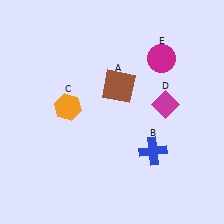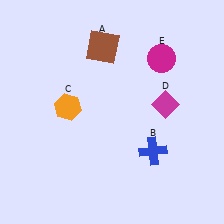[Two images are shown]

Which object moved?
The brown square (A) moved up.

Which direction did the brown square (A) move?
The brown square (A) moved up.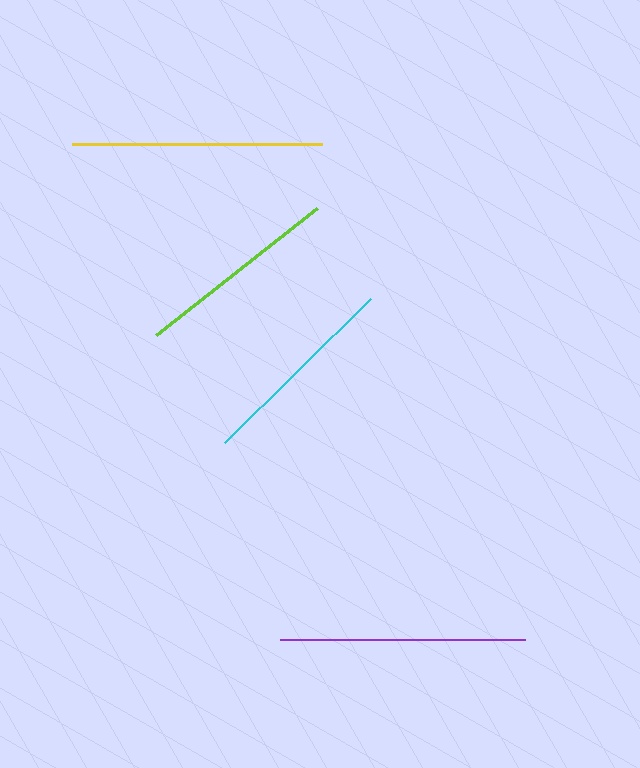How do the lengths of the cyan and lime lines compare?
The cyan and lime lines are approximately the same length.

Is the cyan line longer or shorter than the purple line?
The purple line is longer than the cyan line.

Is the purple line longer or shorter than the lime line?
The purple line is longer than the lime line.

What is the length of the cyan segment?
The cyan segment is approximately 205 pixels long.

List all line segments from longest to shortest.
From longest to shortest: yellow, purple, cyan, lime.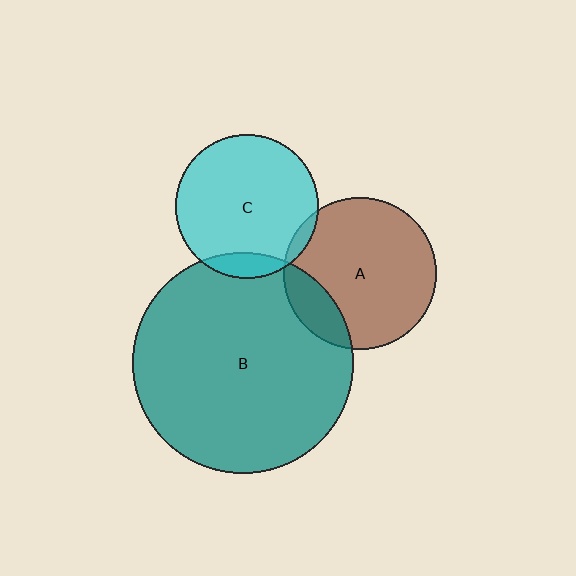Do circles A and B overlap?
Yes.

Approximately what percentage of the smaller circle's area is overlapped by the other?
Approximately 15%.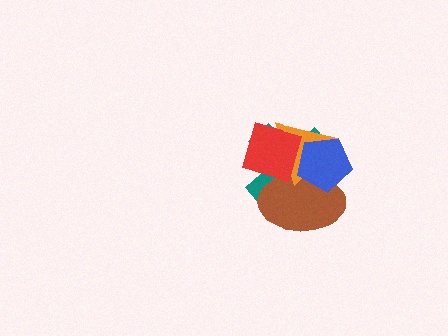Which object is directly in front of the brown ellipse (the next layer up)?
The orange triangle is directly in front of the brown ellipse.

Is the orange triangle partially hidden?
Yes, it is partially covered by another shape.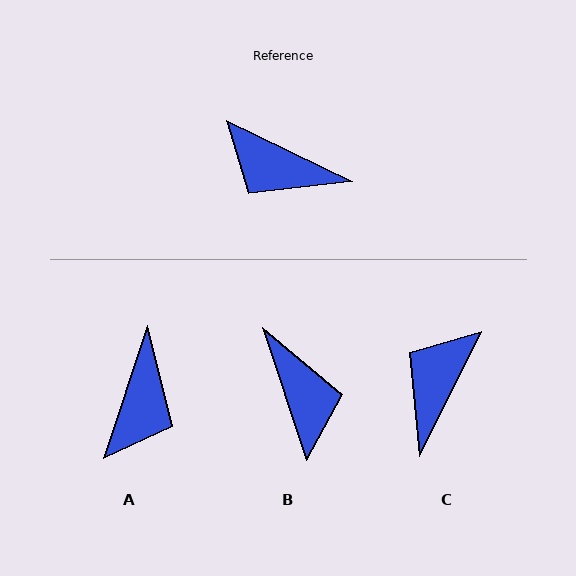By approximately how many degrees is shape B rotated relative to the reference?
Approximately 134 degrees counter-clockwise.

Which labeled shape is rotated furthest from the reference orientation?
B, about 134 degrees away.